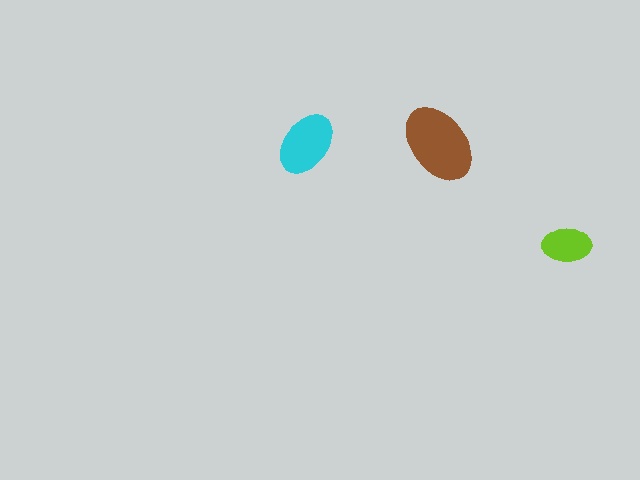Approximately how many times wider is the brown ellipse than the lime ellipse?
About 1.5 times wider.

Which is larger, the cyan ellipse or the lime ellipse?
The cyan one.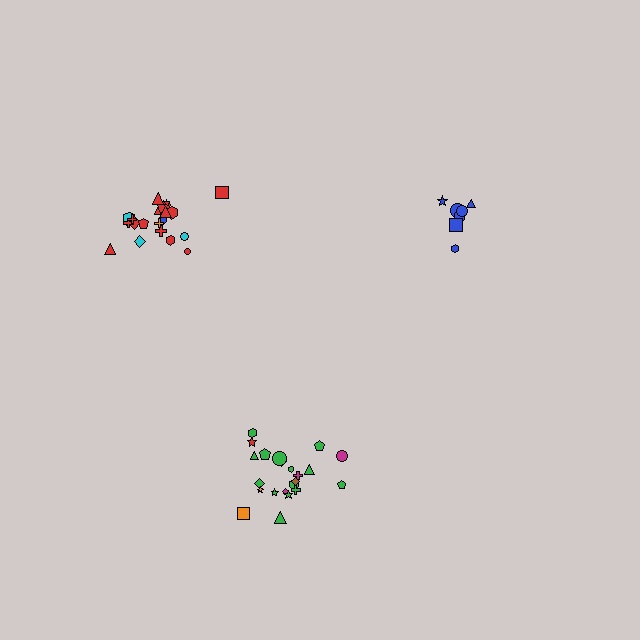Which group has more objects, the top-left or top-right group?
The top-left group.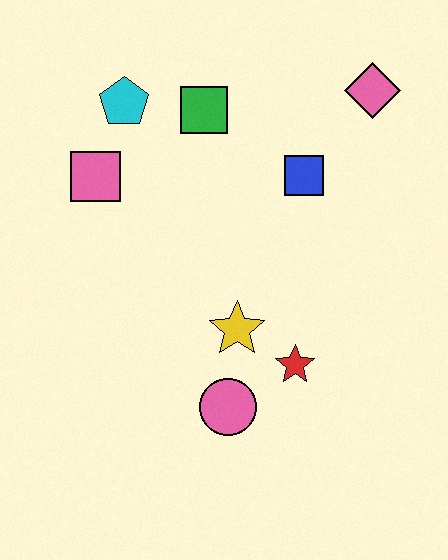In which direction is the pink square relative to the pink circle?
The pink square is above the pink circle.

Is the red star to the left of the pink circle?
No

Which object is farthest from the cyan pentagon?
The pink circle is farthest from the cyan pentagon.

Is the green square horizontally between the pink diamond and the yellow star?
No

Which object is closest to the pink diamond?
The blue square is closest to the pink diamond.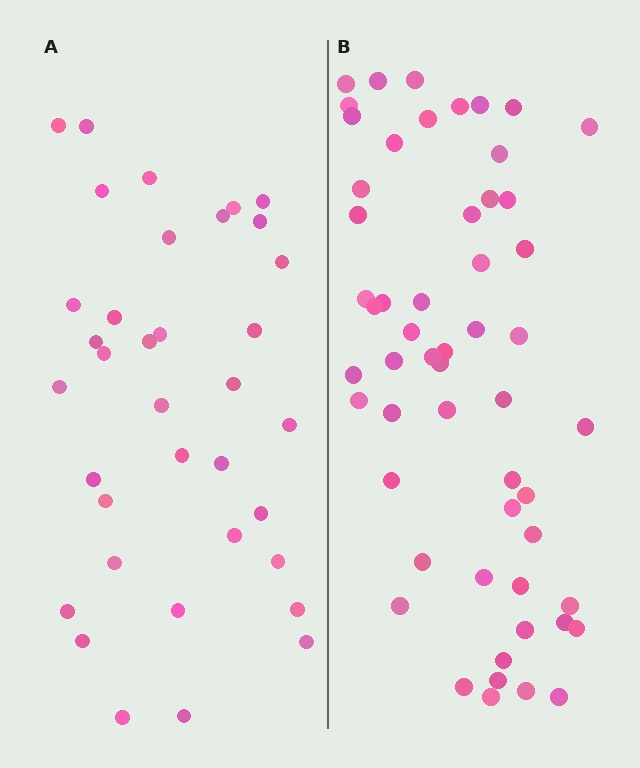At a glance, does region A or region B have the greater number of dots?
Region B (the right region) has more dots.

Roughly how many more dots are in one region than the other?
Region B has approximately 20 more dots than region A.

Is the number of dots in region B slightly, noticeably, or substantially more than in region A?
Region B has substantially more. The ratio is roughly 1.5 to 1.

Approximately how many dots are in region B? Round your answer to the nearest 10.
About 60 dots. (The exact count is 55, which rounds to 60.)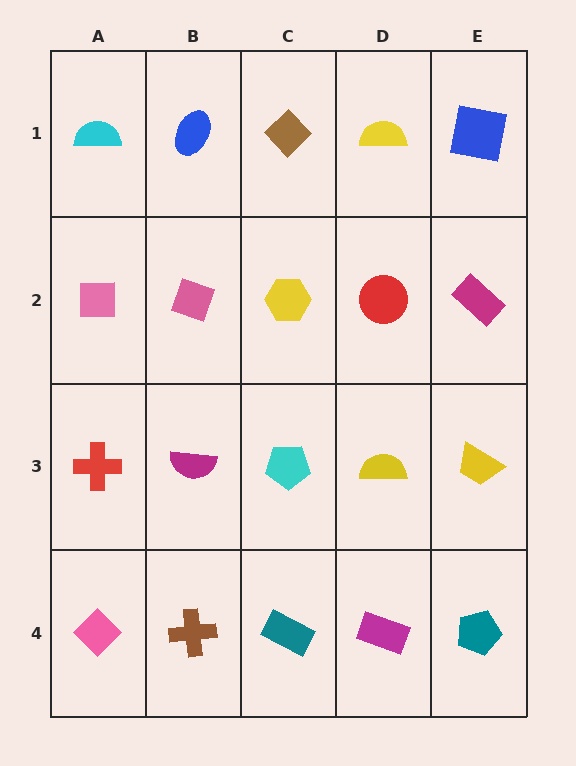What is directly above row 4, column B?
A magenta semicircle.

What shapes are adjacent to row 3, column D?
A red circle (row 2, column D), a magenta rectangle (row 4, column D), a cyan pentagon (row 3, column C), a yellow trapezoid (row 3, column E).